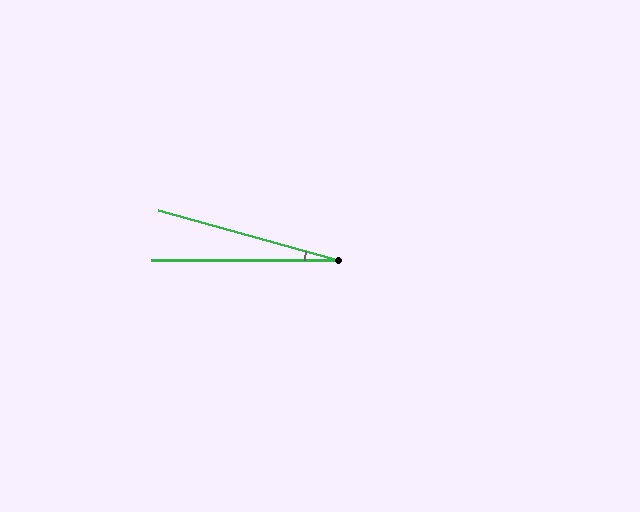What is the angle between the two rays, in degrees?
Approximately 16 degrees.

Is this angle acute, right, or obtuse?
It is acute.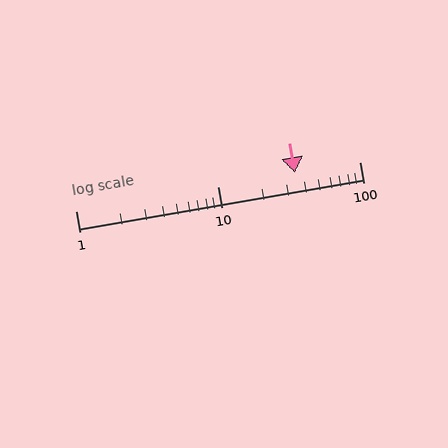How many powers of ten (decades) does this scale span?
The scale spans 2 decades, from 1 to 100.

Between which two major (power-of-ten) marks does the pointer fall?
The pointer is between 10 and 100.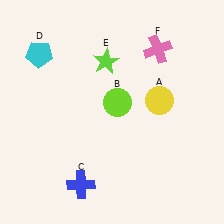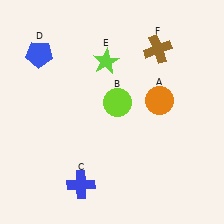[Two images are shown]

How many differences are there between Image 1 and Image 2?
There are 3 differences between the two images.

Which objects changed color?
A changed from yellow to orange. D changed from cyan to blue. F changed from pink to brown.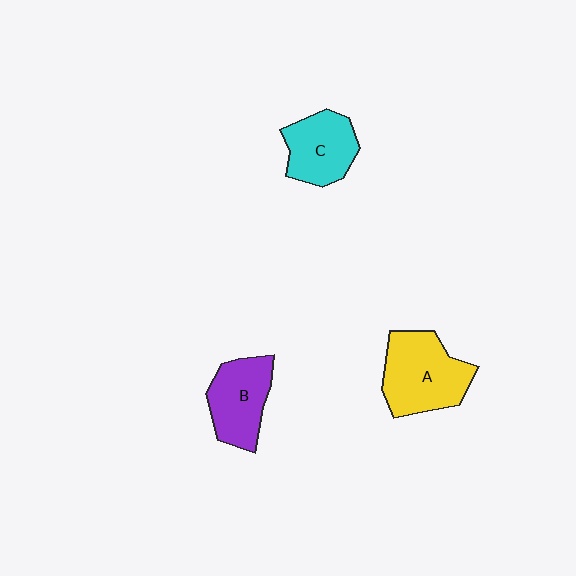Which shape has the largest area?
Shape A (yellow).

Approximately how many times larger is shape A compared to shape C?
Approximately 1.4 times.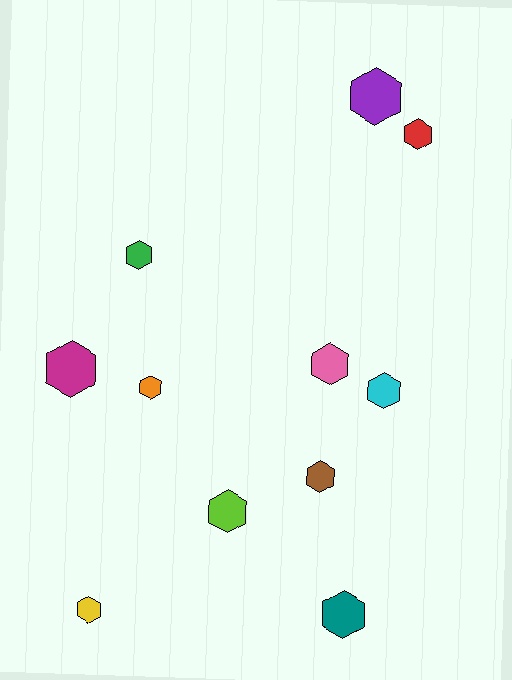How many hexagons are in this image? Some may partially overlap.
There are 11 hexagons.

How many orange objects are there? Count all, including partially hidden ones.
There is 1 orange object.